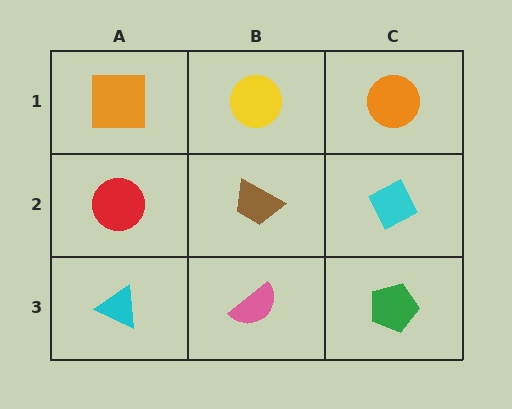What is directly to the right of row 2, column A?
A brown trapezoid.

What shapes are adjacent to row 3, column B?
A brown trapezoid (row 2, column B), a cyan triangle (row 3, column A), a green pentagon (row 3, column C).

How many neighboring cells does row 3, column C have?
2.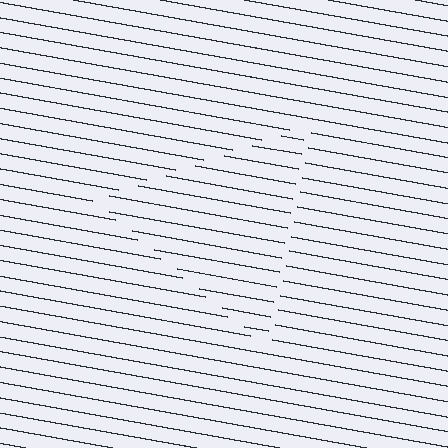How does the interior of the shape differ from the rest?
The interior of the shape contains the same grating, shifted by half a period — the contour is defined by the phase discontinuity where line-ends from the inner and outer gratings abut.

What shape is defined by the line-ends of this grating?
An illusory triangle. The interior of the shape contains the same grating, shifted by half a period — the contour is defined by the phase discontinuity where line-ends from the inner and outer gratings abut.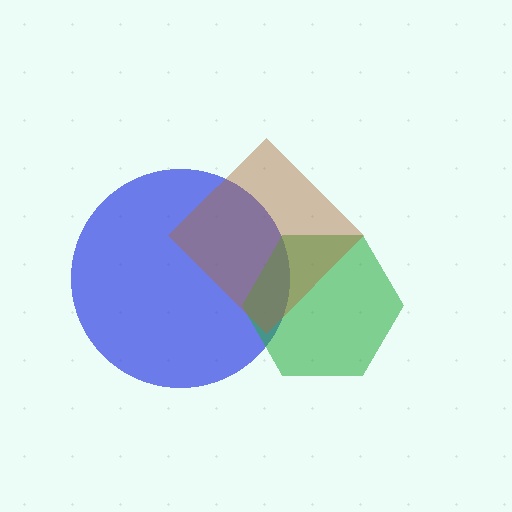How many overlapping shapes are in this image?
There are 3 overlapping shapes in the image.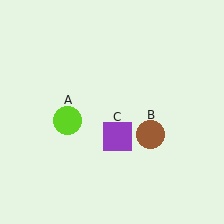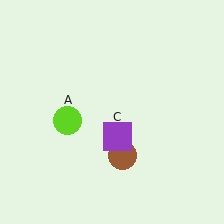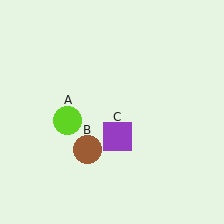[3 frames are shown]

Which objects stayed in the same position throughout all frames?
Lime circle (object A) and purple square (object C) remained stationary.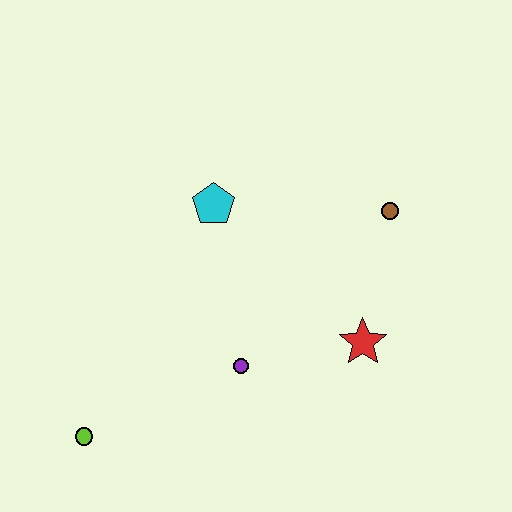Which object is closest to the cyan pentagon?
The purple circle is closest to the cyan pentagon.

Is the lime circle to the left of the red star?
Yes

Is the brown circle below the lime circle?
No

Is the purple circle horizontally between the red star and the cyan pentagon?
Yes